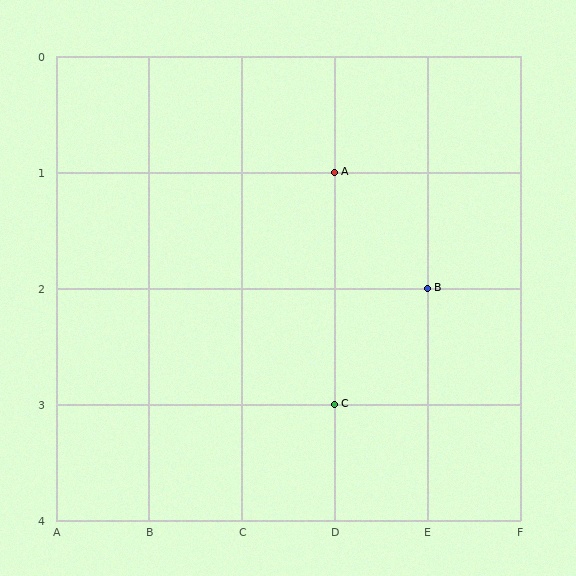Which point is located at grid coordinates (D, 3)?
Point C is at (D, 3).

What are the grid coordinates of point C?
Point C is at grid coordinates (D, 3).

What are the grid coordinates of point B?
Point B is at grid coordinates (E, 2).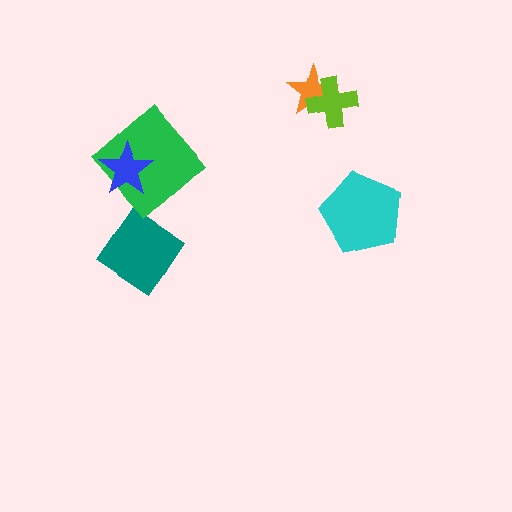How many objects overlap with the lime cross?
1 object overlaps with the lime cross.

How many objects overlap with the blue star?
1 object overlaps with the blue star.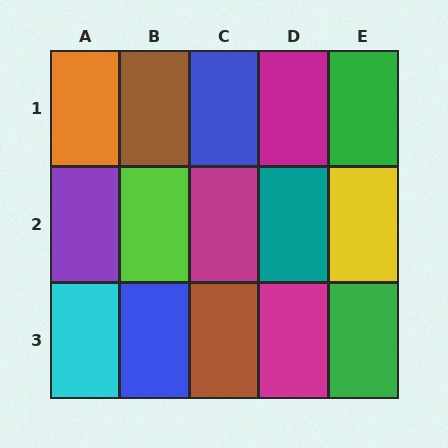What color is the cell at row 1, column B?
Brown.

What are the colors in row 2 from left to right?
Purple, lime, magenta, teal, yellow.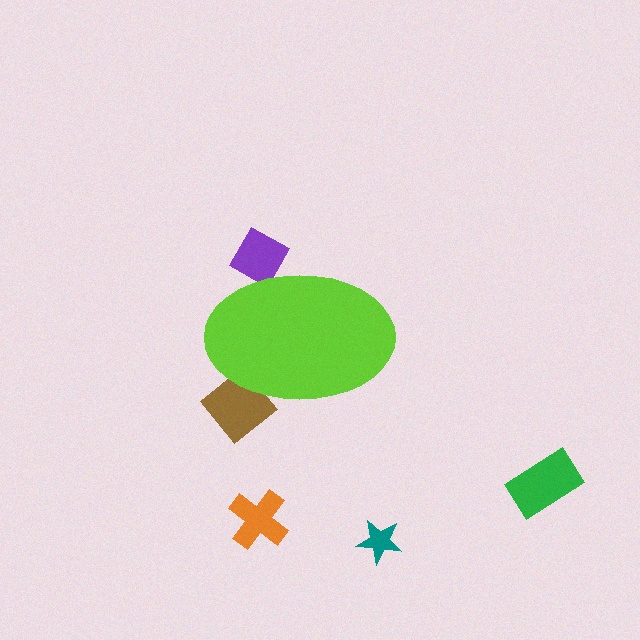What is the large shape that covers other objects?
A lime ellipse.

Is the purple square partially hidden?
Yes, the purple square is partially hidden behind the lime ellipse.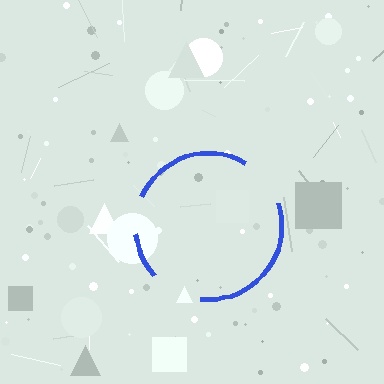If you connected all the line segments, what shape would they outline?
They would outline a circle.